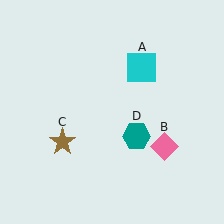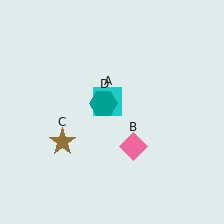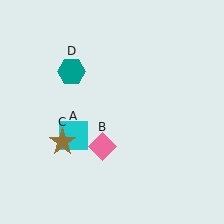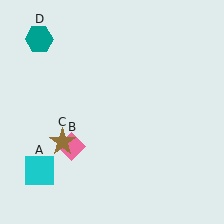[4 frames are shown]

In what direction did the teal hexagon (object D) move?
The teal hexagon (object D) moved up and to the left.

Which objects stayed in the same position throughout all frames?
Brown star (object C) remained stationary.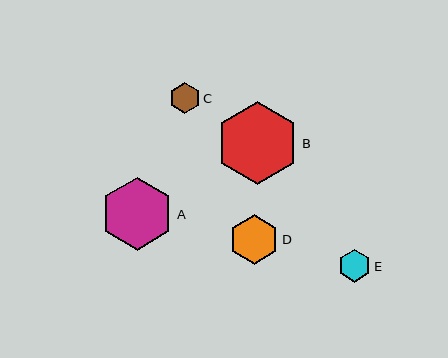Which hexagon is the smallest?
Hexagon C is the smallest with a size of approximately 31 pixels.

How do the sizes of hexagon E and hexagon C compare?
Hexagon E and hexagon C are approximately the same size.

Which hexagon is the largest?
Hexagon B is the largest with a size of approximately 83 pixels.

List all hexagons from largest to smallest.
From largest to smallest: B, A, D, E, C.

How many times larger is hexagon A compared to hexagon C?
Hexagon A is approximately 2.4 times the size of hexagon C.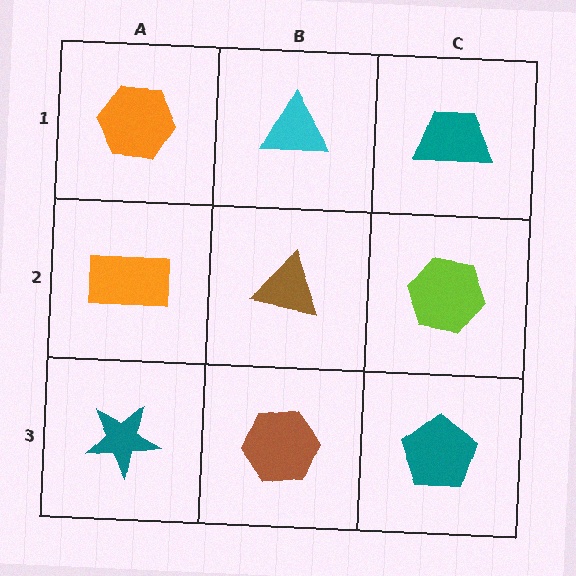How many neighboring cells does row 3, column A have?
2.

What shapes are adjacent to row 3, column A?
An orange rectangle (row 2, column A), a brown hexagon (row 3, column B).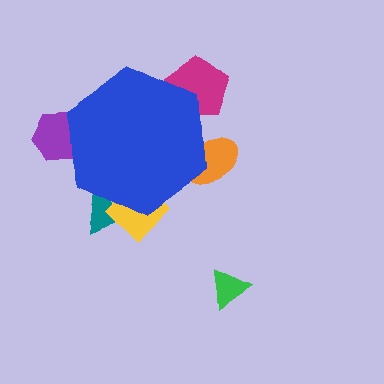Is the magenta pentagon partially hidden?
Yes, the magenta pentagon is partially hidden behind the blue hexagon.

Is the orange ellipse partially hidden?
Yes, the orange ellipse is partially hidden behind the blue hexagon.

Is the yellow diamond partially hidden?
Yes, the yellow diamond is partially hidden behind the blue hexagon.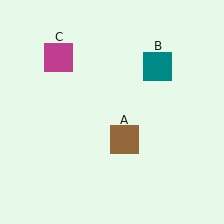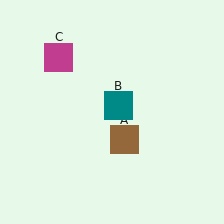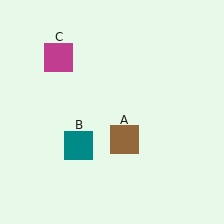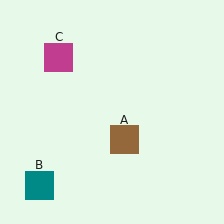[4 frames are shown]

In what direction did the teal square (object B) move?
The teal square (object B) moved down and to the left.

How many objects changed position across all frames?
1 object changed position: teal square (object B).